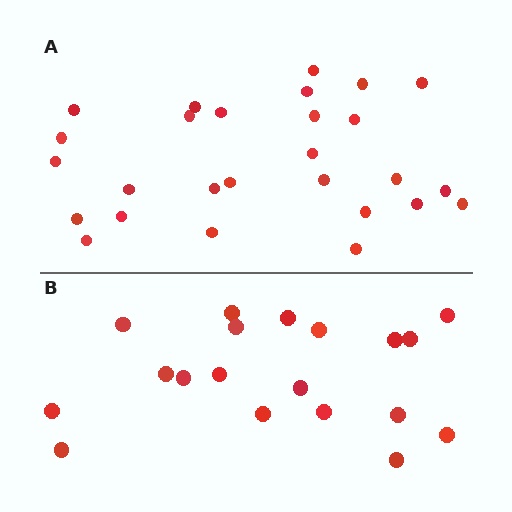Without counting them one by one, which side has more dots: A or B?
Region A (the top region) has more dots.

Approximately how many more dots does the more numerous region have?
Region A has roughly 8 or so more dots than region B.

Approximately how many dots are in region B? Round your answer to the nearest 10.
About 20 dots. (The exact count is 19, which rounds to 20.)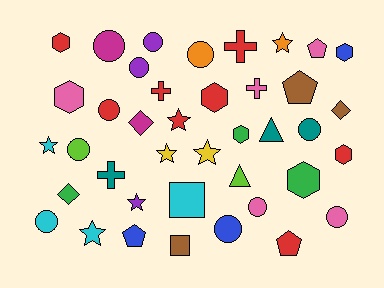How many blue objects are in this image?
There are 3 blue objects.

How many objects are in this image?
There are 40 objects.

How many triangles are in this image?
There are 2 triangles.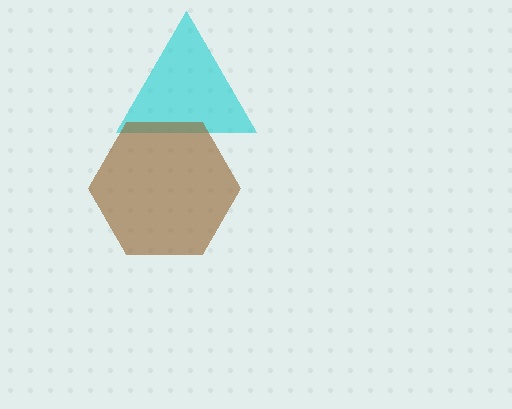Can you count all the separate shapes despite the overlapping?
Yes, there are 2 separate shapes.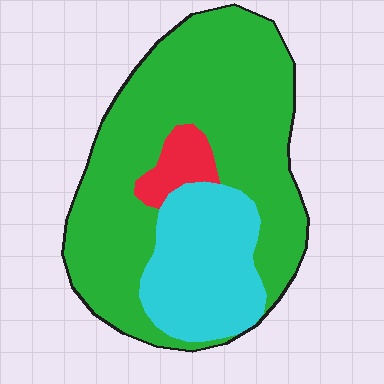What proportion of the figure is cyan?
Cyan takes up between a quarter and a half of the figure.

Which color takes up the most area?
Green, at roughly 70%.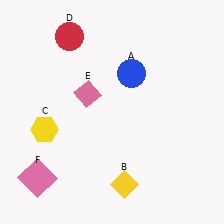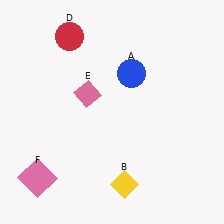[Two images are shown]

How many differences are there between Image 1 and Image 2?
There is 1 difference between the two images.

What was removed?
The yellow hexagon (C) was removed in Image 2.